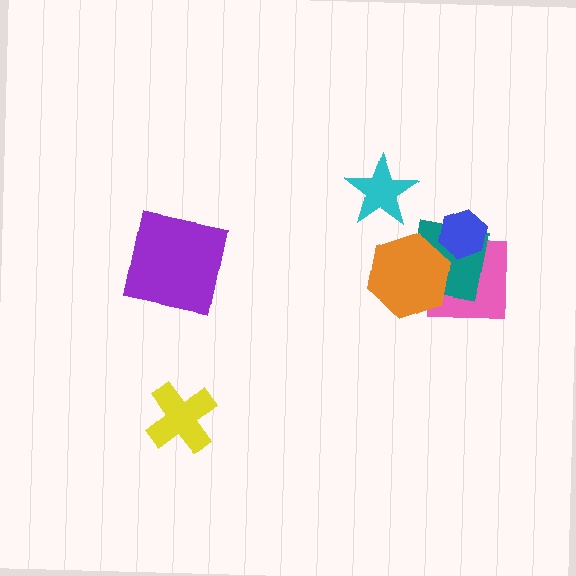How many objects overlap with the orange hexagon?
2 objects overlap with the orange hexagon.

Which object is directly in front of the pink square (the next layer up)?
The teal square is directly in front of the pink square.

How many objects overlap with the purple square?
0 objects overlap with the purple square.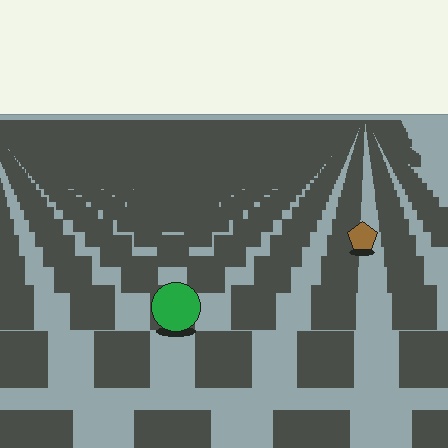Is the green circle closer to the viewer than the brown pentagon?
Yes. The green circle is closer — you can tell from the texture gradient: the ground texture is coarser near it.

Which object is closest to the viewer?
The green circle is closest. The texture marks near it are larger and more spread out.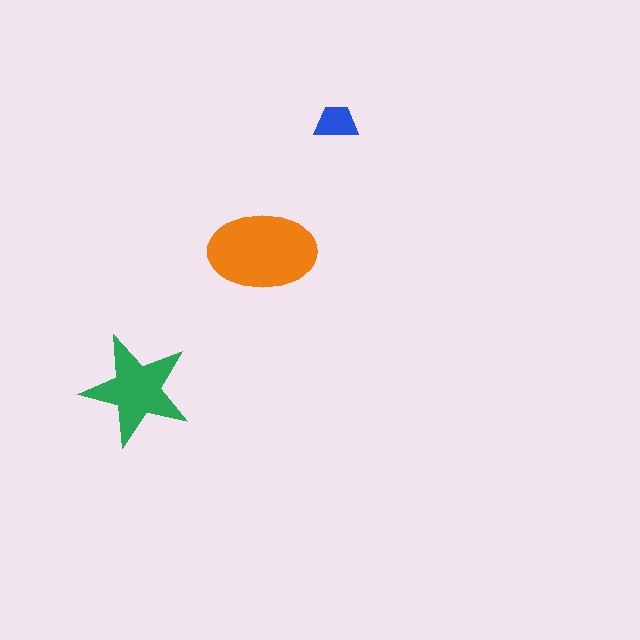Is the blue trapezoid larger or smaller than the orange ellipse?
Smaller.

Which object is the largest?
The orange ellipse.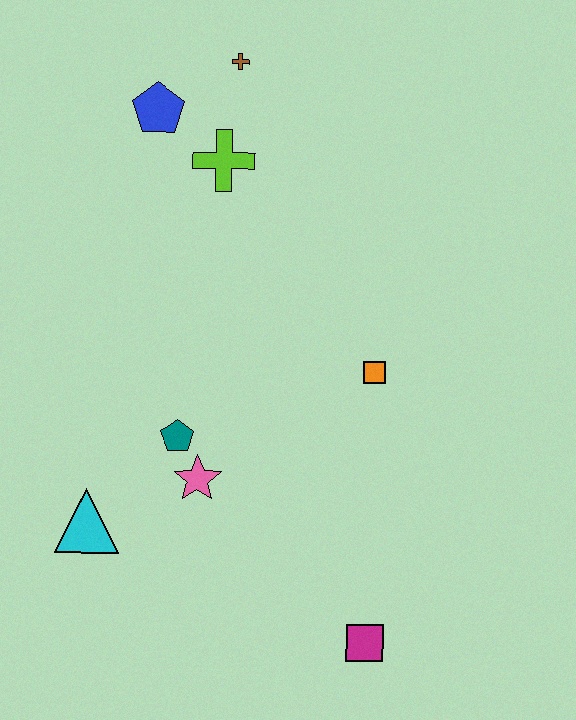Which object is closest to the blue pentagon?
The lime cross is closest to the blue pentagon.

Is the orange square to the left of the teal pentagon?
No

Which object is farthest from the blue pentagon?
The magenta square is farthest from the blue pentagon.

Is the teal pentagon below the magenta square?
No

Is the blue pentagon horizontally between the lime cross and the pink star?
No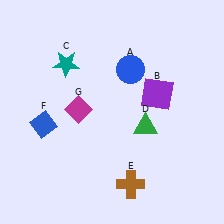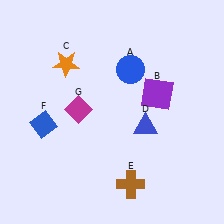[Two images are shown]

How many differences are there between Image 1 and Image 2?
There are 2 differences between the two images.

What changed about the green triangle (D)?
In Image 1, D is green. In Image 2, it changed to blue.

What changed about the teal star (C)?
In Image 1, C is teal. In Image 2, it changed to orange.